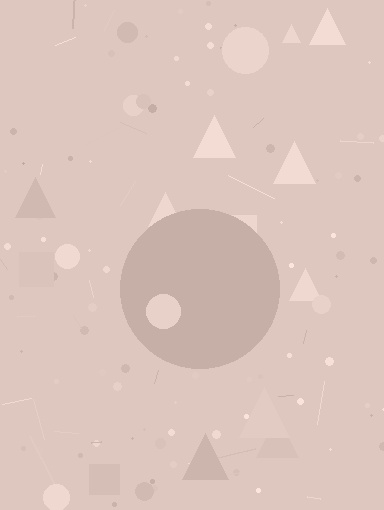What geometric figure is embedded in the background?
A circle is embedded in the background.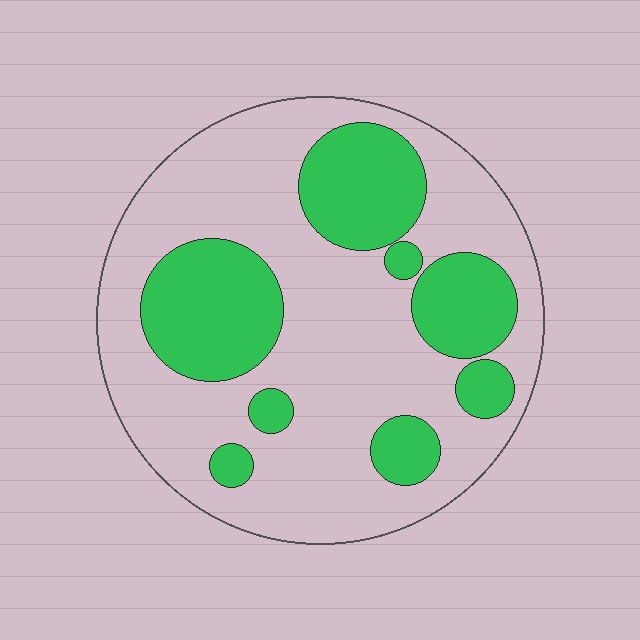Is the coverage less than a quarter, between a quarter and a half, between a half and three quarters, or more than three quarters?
Between a quarter and a half.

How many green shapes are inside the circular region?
8.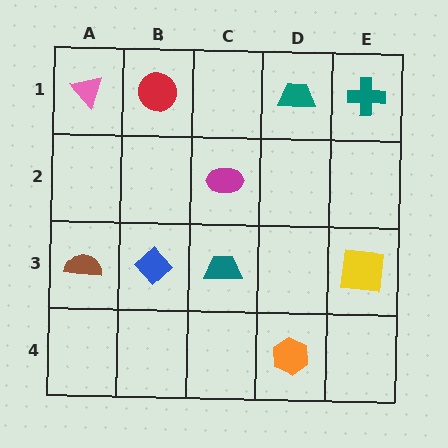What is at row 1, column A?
A pink triangle.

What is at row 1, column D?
A teal trapezoid.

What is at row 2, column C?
A magenta ellipse.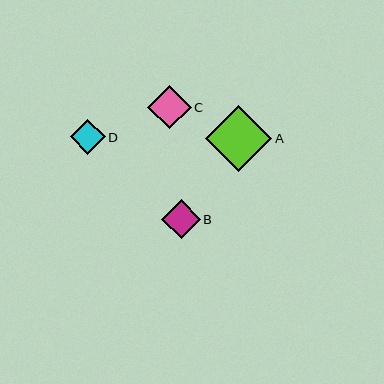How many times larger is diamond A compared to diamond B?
Diamond A is approximately 1.7 times the size of diamond B.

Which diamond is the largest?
Diamond A is the largest with a size of approximately 66 pixels.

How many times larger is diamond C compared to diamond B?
Diamond C is approximately 1.1 times the size of diamond B.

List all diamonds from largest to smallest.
From largest to smallest: A, C, B, D.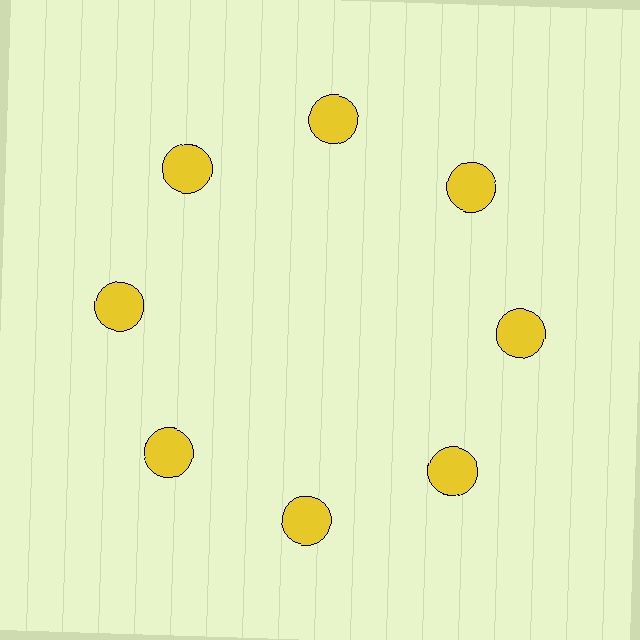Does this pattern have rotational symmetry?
Yes, this pattern has 8-fold rotational symmetry. It looks the same after rotating 45 degrees around the center.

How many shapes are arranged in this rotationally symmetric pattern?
There are 8 shapes, arranged in 8 groups of 1.